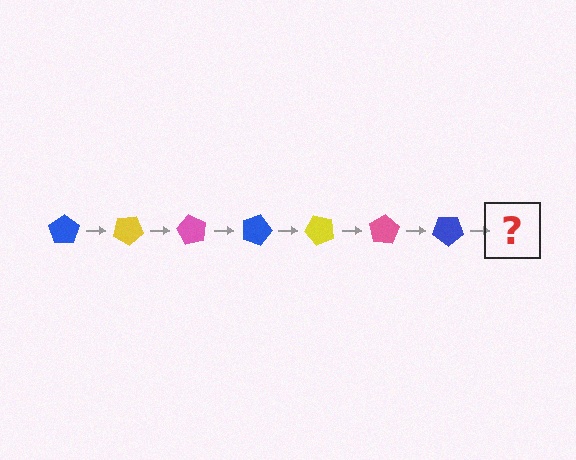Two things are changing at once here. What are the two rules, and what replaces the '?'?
The two rules are that it rotates 30 degrees each step and the color cycles through blue, yellow, and pink. The '?' should be a yellow pentagon, rotated 210 degrees from the start.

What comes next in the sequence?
The next element should be a yellow pentagon, rotated 210 degrees from the start.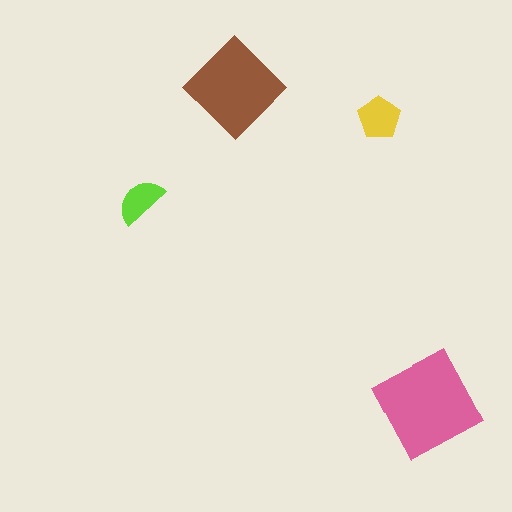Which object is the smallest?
The lime semicircle.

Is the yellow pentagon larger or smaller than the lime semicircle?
Larger.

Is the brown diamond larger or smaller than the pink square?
Smaller.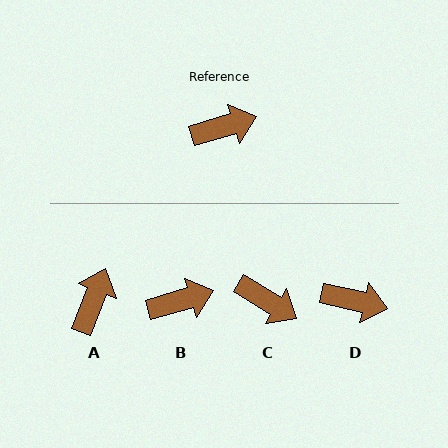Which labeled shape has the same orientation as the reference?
B.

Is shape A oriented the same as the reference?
No, it is off by about 52 degrees.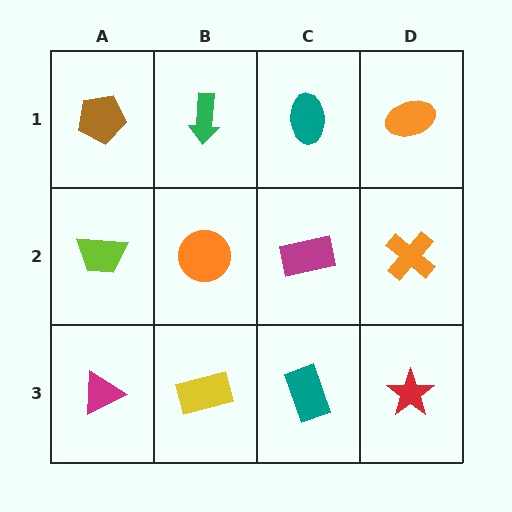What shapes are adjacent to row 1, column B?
An orange circle (row 2, column B), a brown pentagon (row 1, column A), a teal ellipse (row 1, column C).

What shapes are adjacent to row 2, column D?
An orange ellipse (row 1, column D), a red star (row 3, column D), a magenta rectangle (row 2, column C).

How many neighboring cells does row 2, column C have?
4.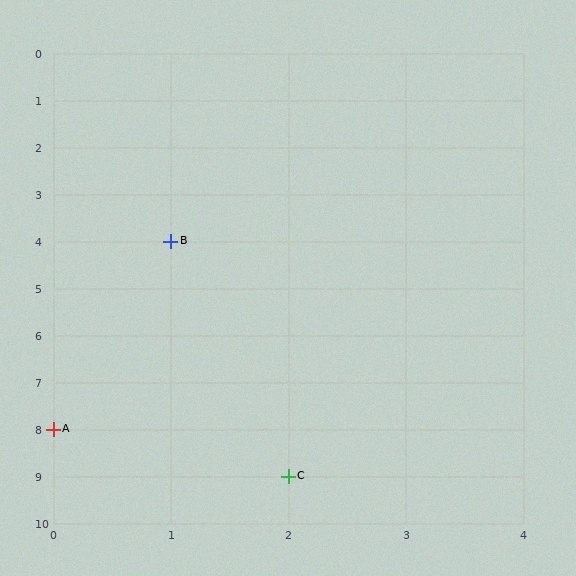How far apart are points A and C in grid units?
Points A and C are 2 columns and 1 row apart (about 2.2 grid units diagonally).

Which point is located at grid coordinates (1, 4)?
Point B is at (1, 4).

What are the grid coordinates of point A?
Point A is at grid coordinates (0, 8).